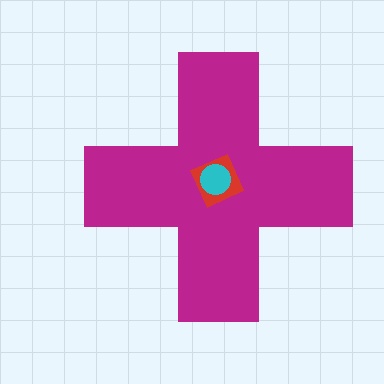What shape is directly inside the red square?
The cyan circle.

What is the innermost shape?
The cyan circle.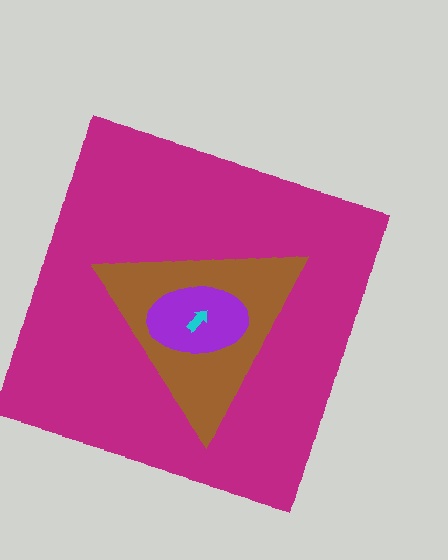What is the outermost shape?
The magenta square.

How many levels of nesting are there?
4.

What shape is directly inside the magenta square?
The brown triangle.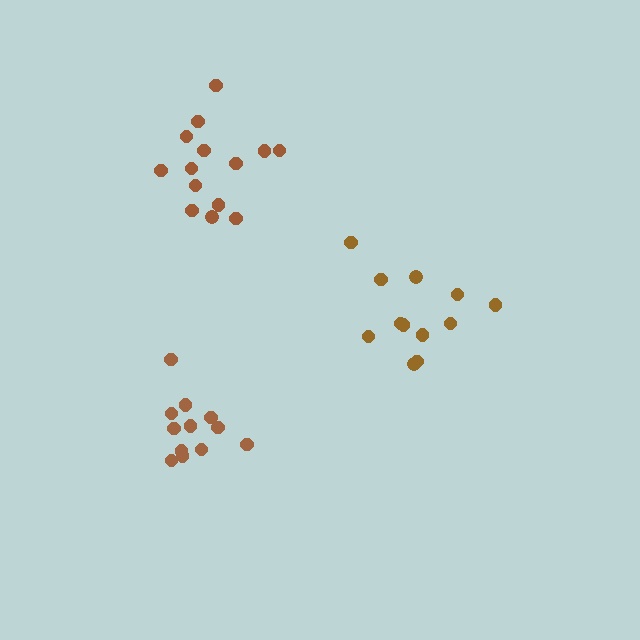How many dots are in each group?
Group 1: 12 dots, Group 2: 12 dots, Group 3: 14 dots (38 total).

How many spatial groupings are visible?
There are 3 spatial groupings.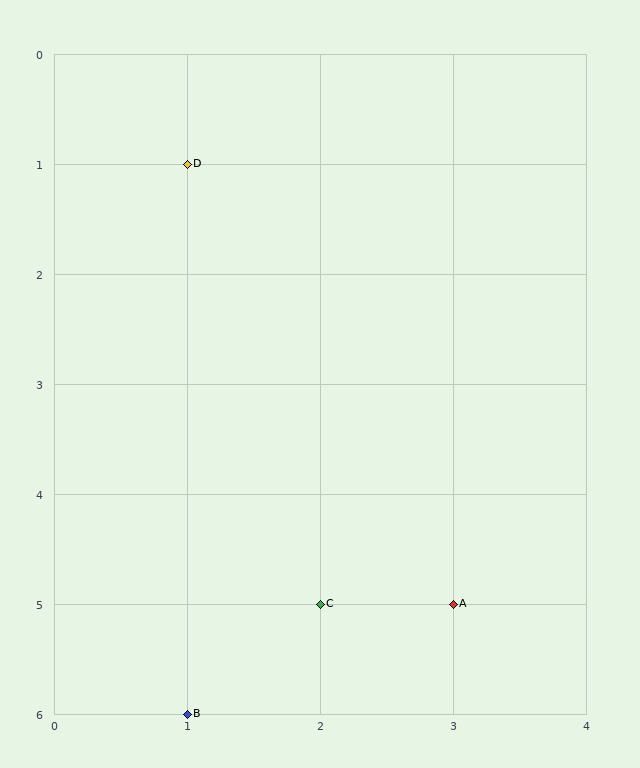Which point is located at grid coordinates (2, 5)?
Point C is at (2, 5).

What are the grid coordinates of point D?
Point D is at grid coordinates (1, 1).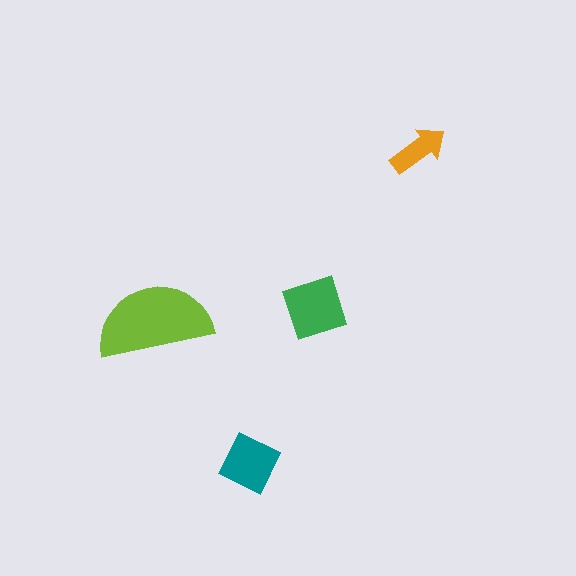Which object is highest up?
The orange arrow is topmost.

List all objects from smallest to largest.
The orange arrow, the teal square, the green diamond, the lime semicircle.